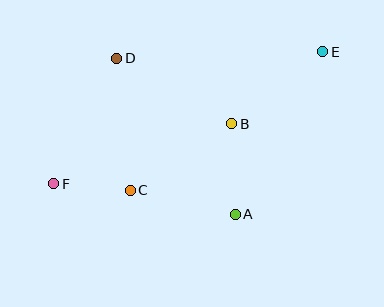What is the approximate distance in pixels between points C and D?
The distance between C and D is approximately 133 pixels.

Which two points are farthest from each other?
Points E and F are farthest from each other.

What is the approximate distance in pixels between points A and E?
The distance between A and E is approximately 185 pixels.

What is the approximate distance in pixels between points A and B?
The distance between A and B is approximately 91 pixels.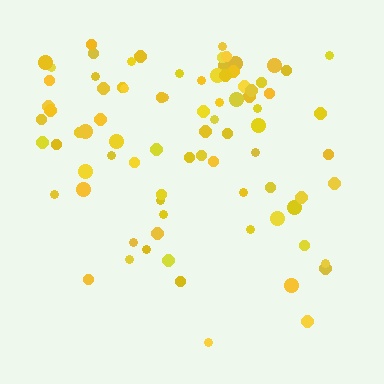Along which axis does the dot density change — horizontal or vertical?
Vertical.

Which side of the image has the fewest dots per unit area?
The bottom.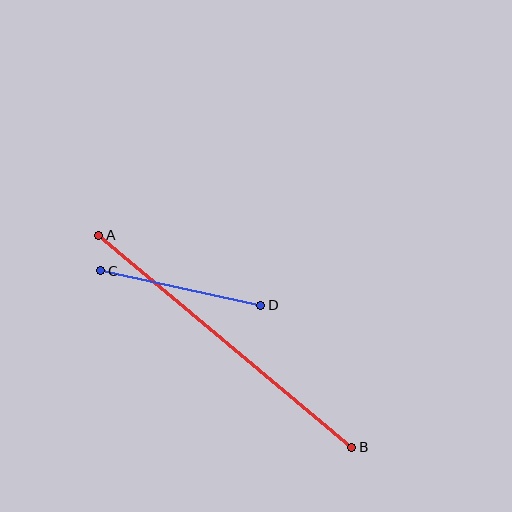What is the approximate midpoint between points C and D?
The midpoint is at approximately (181, 288) pixels.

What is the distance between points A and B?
The distance is approximately 330 pixels.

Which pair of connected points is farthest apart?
Points A and B are farthest apart.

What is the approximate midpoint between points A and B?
The midpoint is at approximately (225, 341) pixels.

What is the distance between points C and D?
The distance is approximately 163 pixels.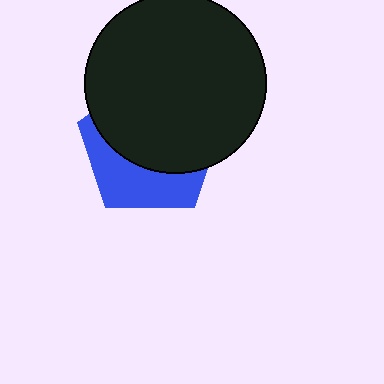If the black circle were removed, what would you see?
You would see the complete blue pentagon.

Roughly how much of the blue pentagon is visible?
A small part of it is visible (roughly 37%).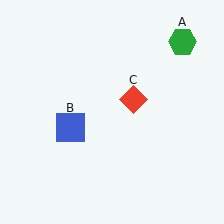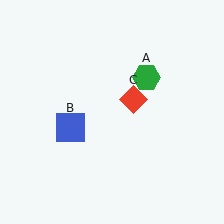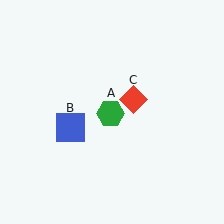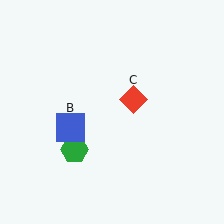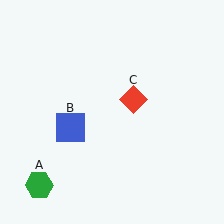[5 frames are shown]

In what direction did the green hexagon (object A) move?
The green hexagon (object A) moved down and to the left.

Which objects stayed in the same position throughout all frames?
Blue square (object B) and red diamond (object C) remained stationary.